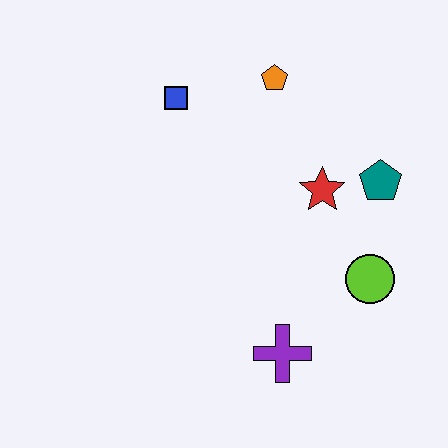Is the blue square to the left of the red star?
Yes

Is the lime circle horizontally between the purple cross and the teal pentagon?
Yes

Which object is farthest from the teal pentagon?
The blue square is farthest from the teal pentagon.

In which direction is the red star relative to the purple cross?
The red star is above the purple cross.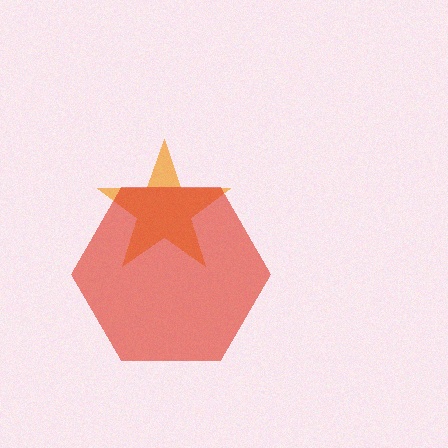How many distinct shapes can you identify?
There are 2 distinct shapes: an orange star, a red hexagon.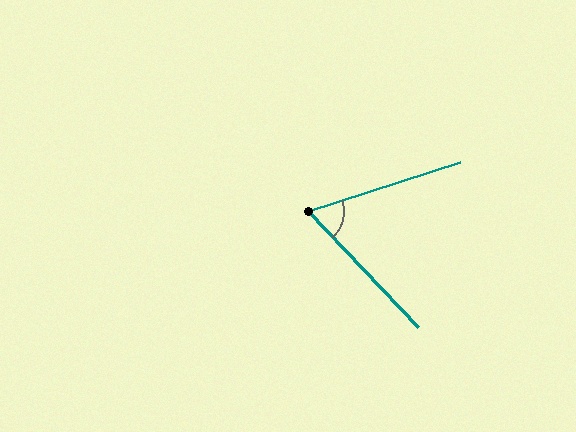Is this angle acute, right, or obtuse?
It is acute.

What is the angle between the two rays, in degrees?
Approximately 65 degrees.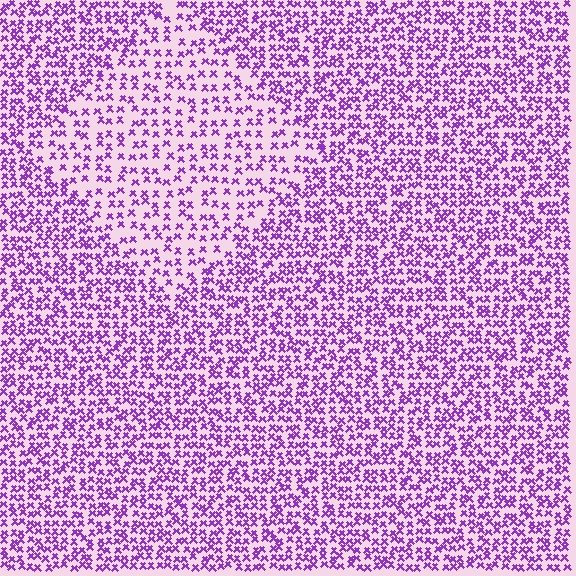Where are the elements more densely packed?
The elements are more densely packed outside the diamond boundary.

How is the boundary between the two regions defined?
The boundary is defined by a change in element density (approximately 1.8x ratio). All elements are the same color, size, and shape.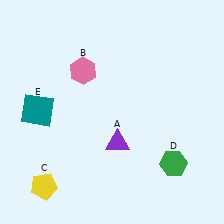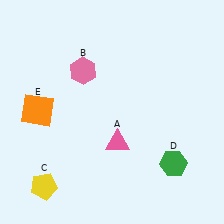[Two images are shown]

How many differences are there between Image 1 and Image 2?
There are 2 differences between the two images.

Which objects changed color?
A changed from purple to pink. E changed from teal to orange.